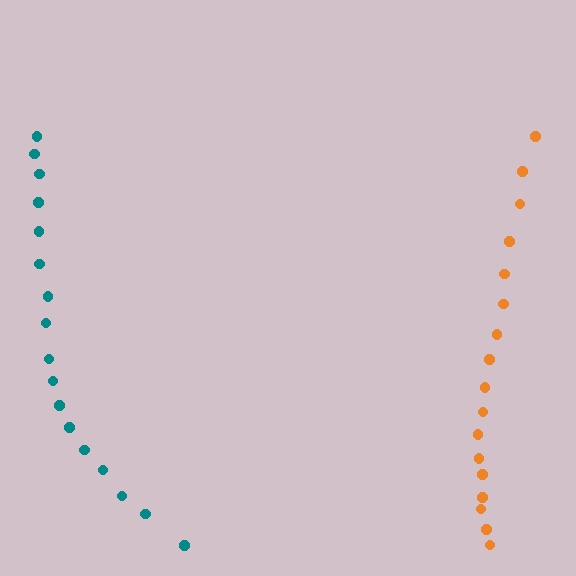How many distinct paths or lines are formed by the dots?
There are 2 distinct paths.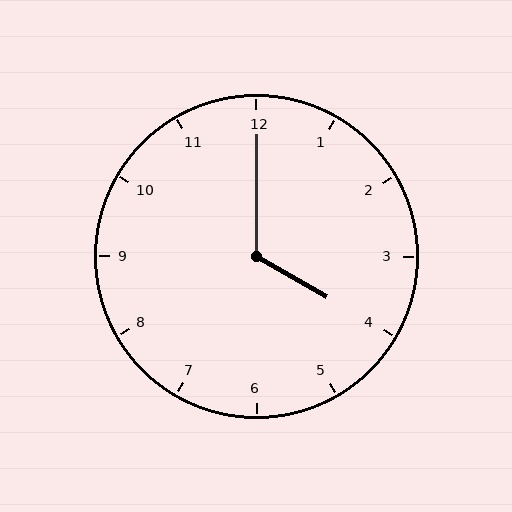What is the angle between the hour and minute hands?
Approximately 120 degrees.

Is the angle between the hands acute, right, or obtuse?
It is obtuse.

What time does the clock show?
4:00.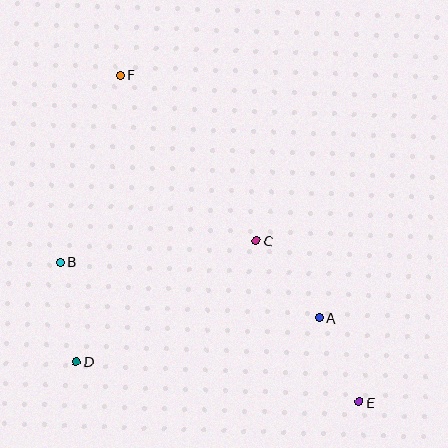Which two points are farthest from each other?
Points E and F are farthest from each other.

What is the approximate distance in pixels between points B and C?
The distance between B and C is approximately 198 pixels.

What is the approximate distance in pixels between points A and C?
The distance between A and C is approximately 99 pixels.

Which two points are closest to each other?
Points A and E are closest to each other.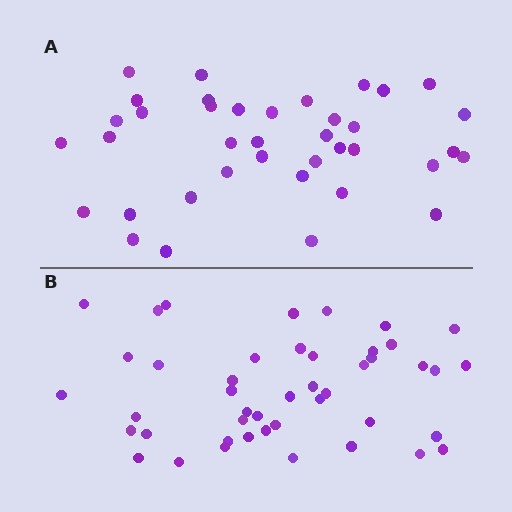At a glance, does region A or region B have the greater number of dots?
Region B (the bottom region) has more dots.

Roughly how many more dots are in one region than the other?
Region B has roughly 8 or so more dots than region A.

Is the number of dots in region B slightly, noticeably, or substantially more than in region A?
Region B has only slightly more — the two regions are fairly close. The ratio is roughly 1.2 to 1.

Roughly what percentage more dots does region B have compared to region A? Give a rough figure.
About 20% more.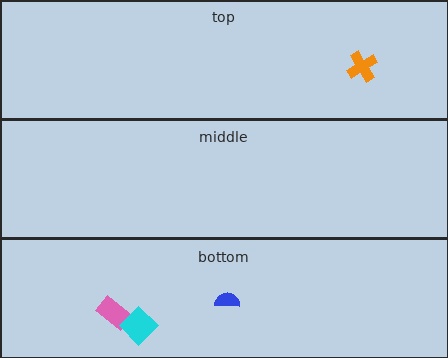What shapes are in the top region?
The orange cross.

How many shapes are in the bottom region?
3.